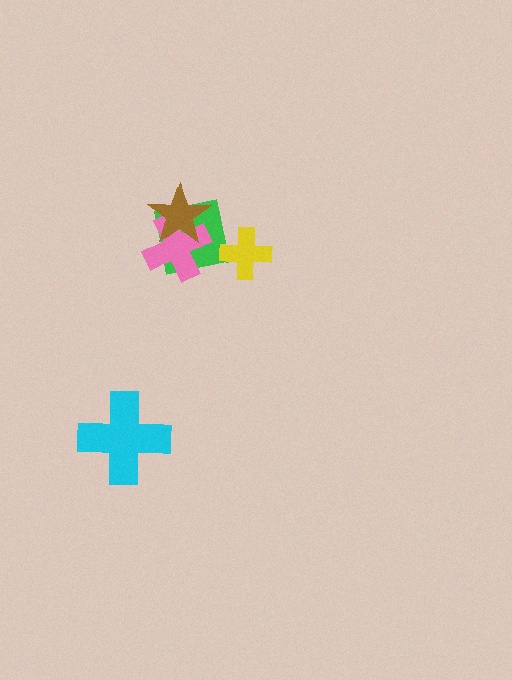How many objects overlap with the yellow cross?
1 object overlaps with the yellow cross.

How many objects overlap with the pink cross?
2 objects overlap with the pink cross.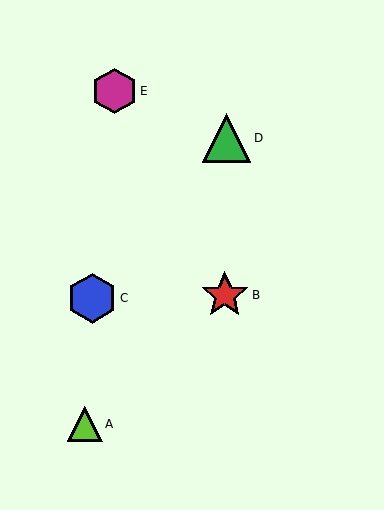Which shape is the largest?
The blue hexagon (labeled C) is the largest.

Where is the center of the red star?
The center of the red star is at (225, 295).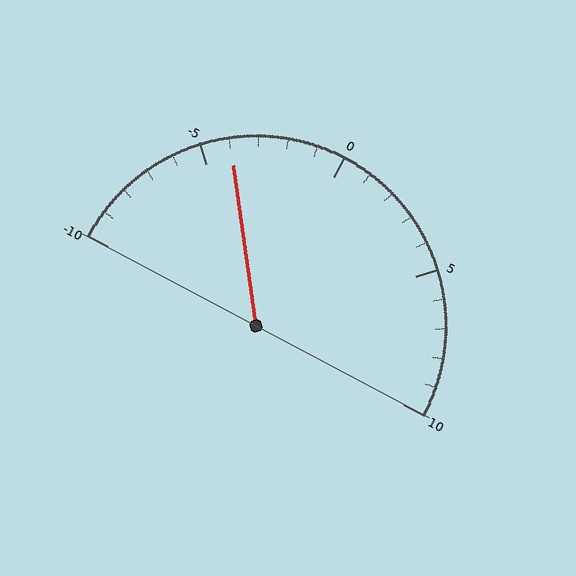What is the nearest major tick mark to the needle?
The nearest major tick mark is -5.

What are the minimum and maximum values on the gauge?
The gauge ranges from -10 to 10.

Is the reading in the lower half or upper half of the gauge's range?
The reading is in the lower half of the range (-10 to 10).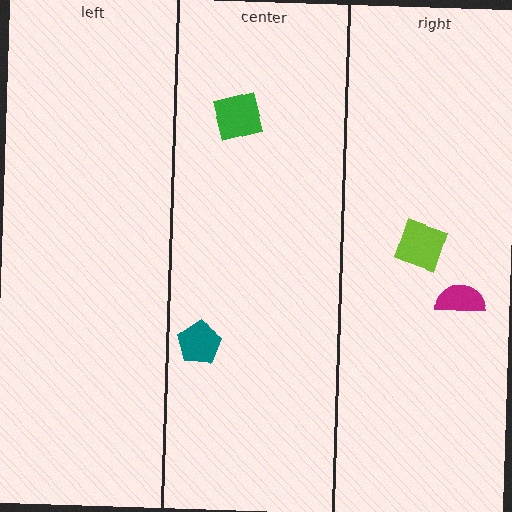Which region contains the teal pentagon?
The center region.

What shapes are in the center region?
The green square, the teal pentagon.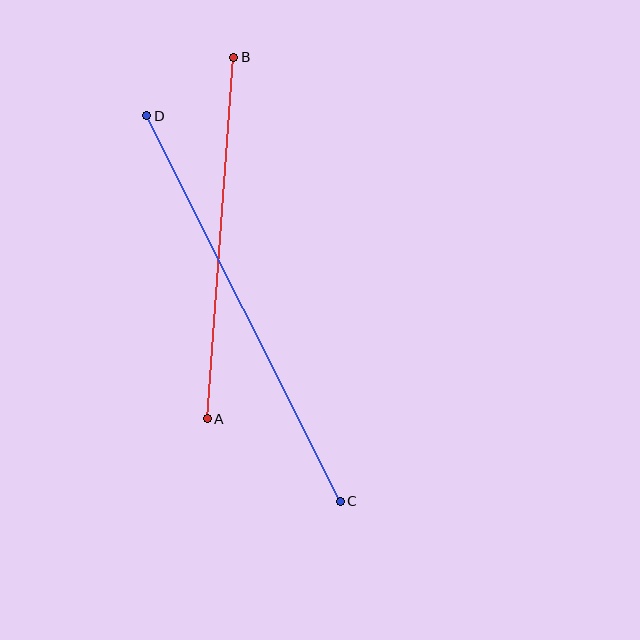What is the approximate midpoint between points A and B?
The midpoint is at approximately (220, 238) pixels.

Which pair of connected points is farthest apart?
Points C and D are farthest apart.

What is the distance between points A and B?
The distance is approximately 362 pixels.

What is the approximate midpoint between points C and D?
The midpoint is at approximately (243, 309) pixels.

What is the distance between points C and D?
The distance is approximately 431 pixels.